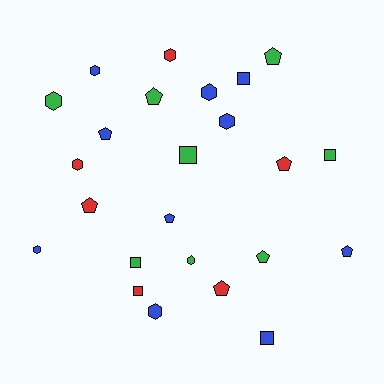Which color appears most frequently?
Blue, with 10 objects.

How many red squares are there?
There is 1 red square.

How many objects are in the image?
There are 24 objects.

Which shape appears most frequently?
Pentagon, with 9 objects.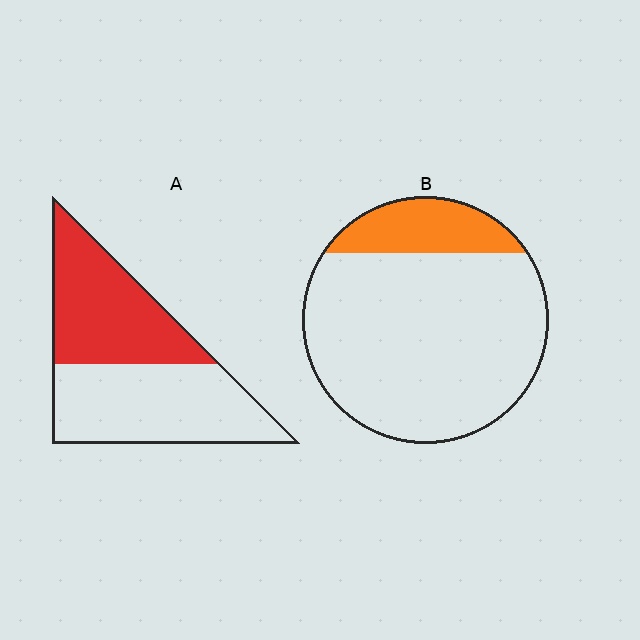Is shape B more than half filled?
No.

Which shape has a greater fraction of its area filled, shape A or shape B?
Shape A.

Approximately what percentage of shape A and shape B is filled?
A is approximately 45% and B is approximately 15%.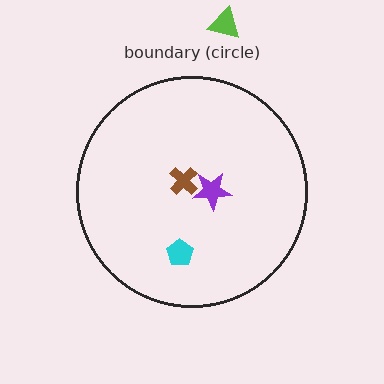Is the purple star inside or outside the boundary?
Inside.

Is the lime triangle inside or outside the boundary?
Outside.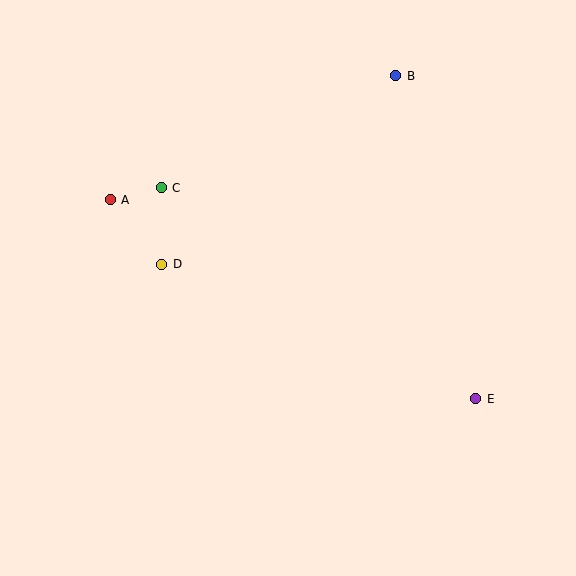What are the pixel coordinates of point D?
Point D is at (162, 264).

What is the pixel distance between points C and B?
The distance between C and B is 260 pixels.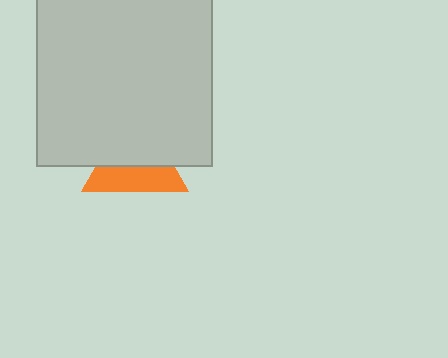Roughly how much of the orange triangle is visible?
A small part of it is visible (roughly 45%).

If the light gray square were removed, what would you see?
You would see the complete orange triangle.